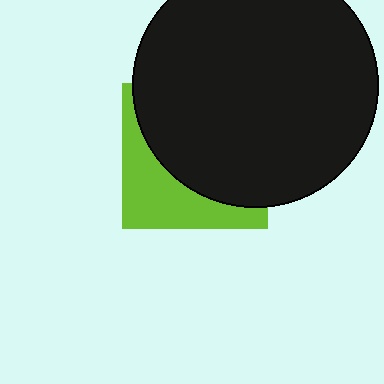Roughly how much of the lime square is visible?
A small part of it is visible (roughly 36%).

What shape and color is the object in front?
The object in front is a black circle.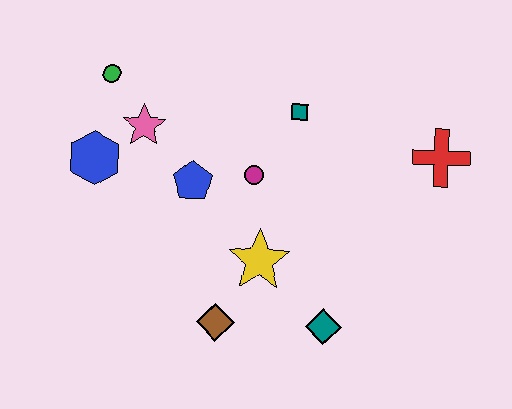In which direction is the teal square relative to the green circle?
The teal square is to the right of the green circle.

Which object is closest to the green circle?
The pink star is closest to the green circle.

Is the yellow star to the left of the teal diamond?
Yes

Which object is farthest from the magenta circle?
The red cross is farthest from the magenta circle.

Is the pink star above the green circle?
No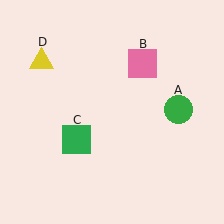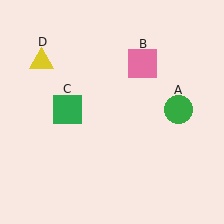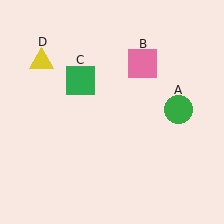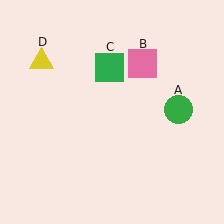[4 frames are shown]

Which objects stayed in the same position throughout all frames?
Green circle (object A) and pink square (object B) and yellow triangle (object D) remained stationary.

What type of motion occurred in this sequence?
The green square (object C) rotated clockwise around the center of the scene.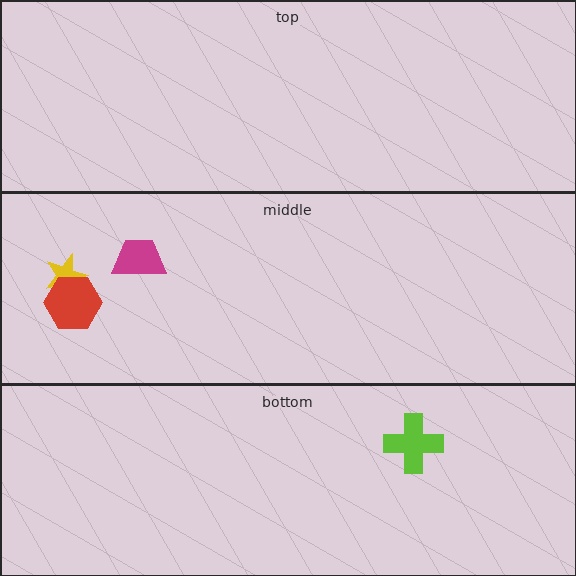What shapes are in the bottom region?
The lime cross.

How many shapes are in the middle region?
3.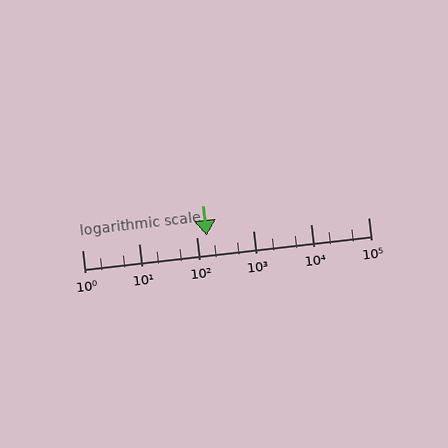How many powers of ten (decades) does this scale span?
The scale spans 5 decades, from 1 to 100000.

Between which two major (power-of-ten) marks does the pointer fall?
The pointer is between 100 and 1000.